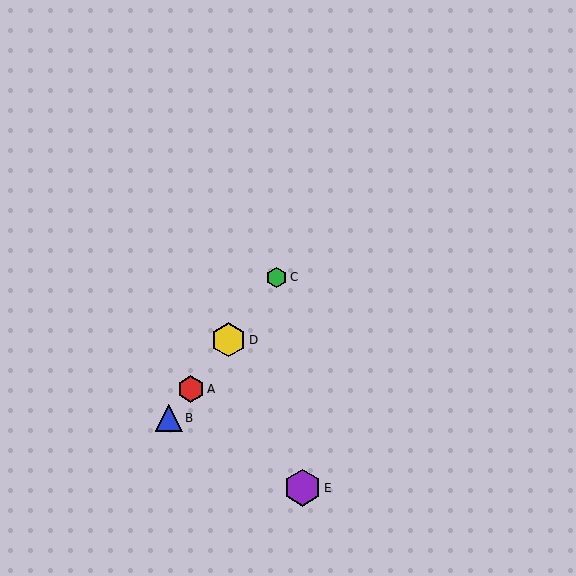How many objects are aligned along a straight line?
4 objects (A, B, C, D) are aligned along a straight line.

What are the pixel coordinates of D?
Object D is at (229, 340).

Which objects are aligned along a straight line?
Objects A, B, C, D are aligned along a straight line.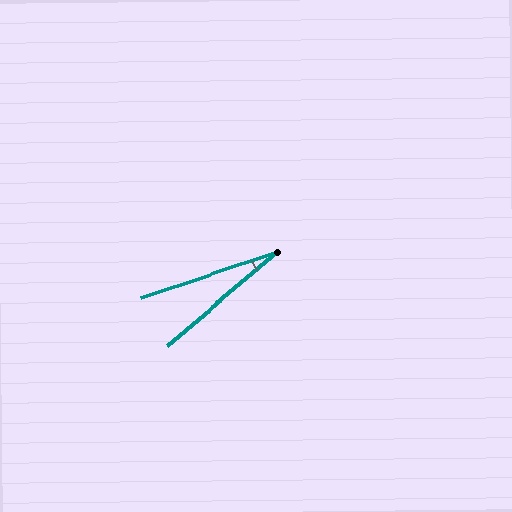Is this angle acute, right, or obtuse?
It is acute.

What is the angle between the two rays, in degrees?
Approximately 22 degrees.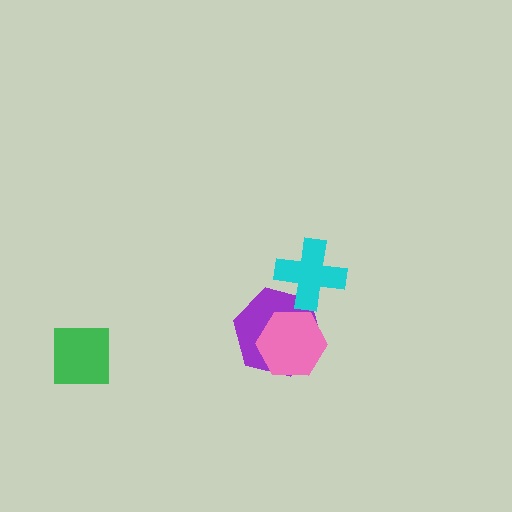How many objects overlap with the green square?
0 objects overlap with the green square.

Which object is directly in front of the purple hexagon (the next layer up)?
The pink hexagon is directly in front of the purple hexagon.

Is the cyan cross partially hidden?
No, no other shape covers it.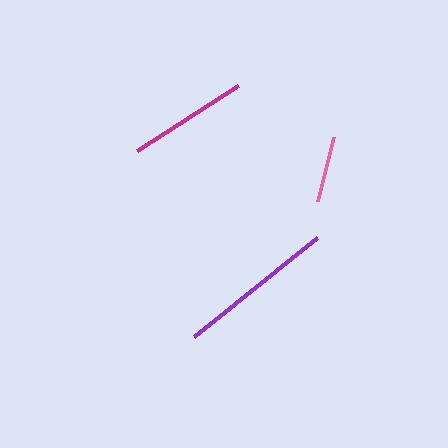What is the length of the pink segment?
The pink segment is approximately 67 pixels long.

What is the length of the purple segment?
The purple segment is approximately 158 pixels long.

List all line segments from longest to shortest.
From longest to shortest: purple, magenta, pink.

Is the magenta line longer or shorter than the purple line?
The purple line is longer than the magenta line.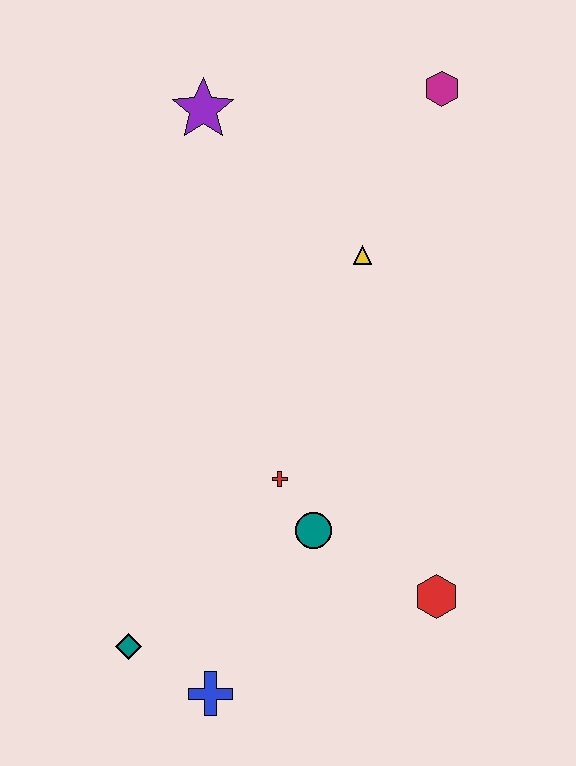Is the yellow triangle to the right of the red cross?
Yes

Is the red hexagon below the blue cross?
No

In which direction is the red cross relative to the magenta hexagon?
The red cross is below the magenta hexagon.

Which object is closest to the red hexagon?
The teal circle is closest to the red hexagon.